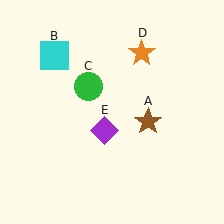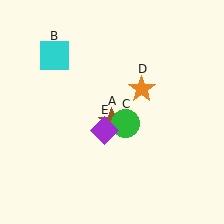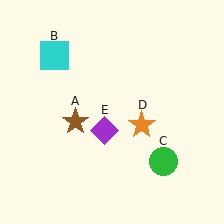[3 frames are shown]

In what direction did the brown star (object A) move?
The brown star (object A) moved left.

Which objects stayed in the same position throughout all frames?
Cyan square (object B) and purple diamond (object E) remained stationary.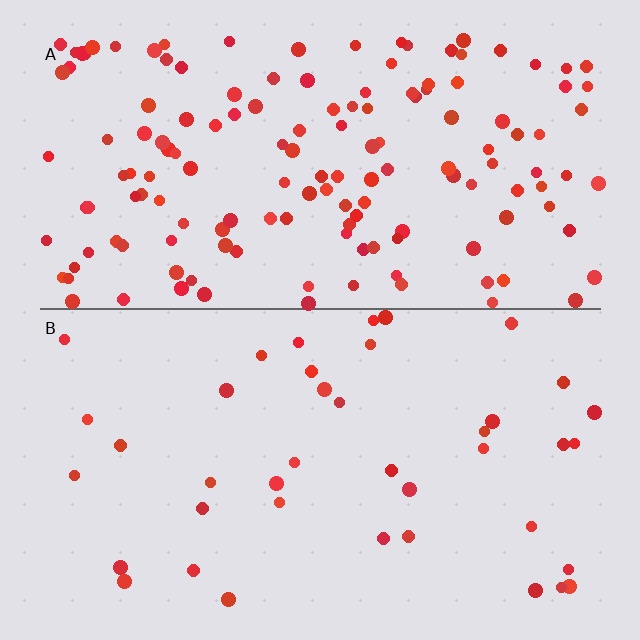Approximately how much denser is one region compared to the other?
Approximately 3.6× — region A over region B.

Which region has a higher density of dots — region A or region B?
A (the top).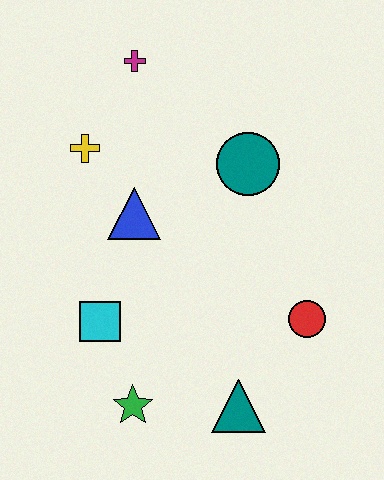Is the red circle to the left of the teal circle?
No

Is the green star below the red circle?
Yes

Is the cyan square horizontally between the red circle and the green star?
No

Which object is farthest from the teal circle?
The green star is farthest from the teal circle.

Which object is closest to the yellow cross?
The blue triangle is closest to the yellow cross.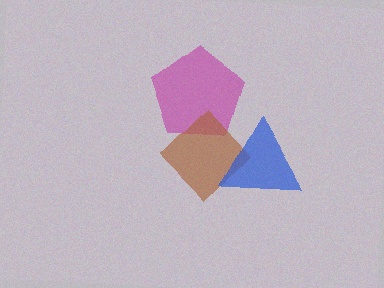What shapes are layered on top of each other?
The layered shapes are: a magenta pentagon, a brown diamond, a blue triangle.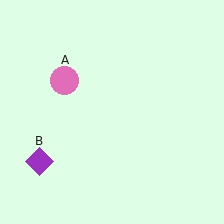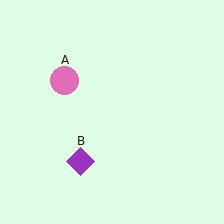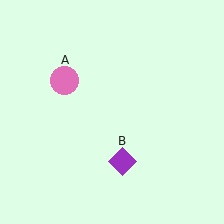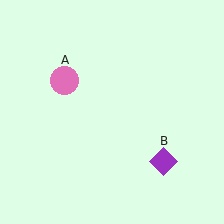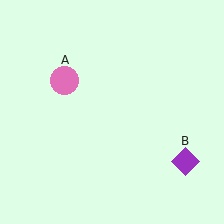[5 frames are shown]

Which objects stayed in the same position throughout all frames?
Pink circle (object A) remained stationary.